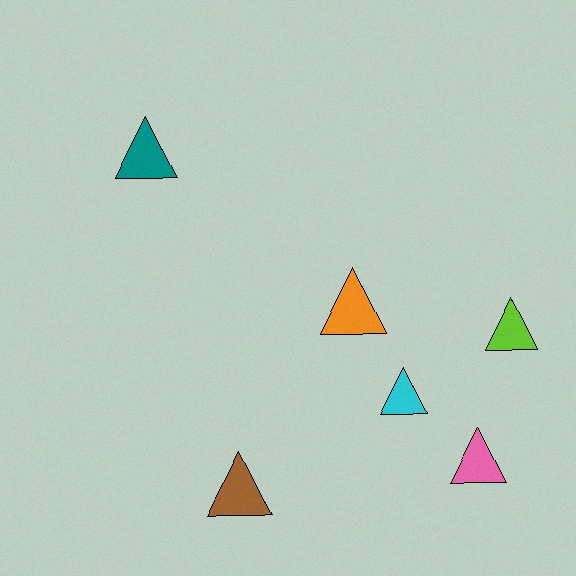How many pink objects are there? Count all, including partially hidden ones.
There is 1 pink object.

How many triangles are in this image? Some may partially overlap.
There are 6 triangles.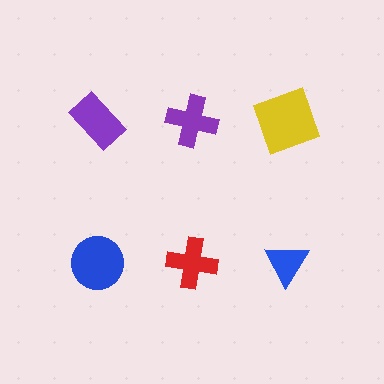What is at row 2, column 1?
A blue circle.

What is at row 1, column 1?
A purple rectangle.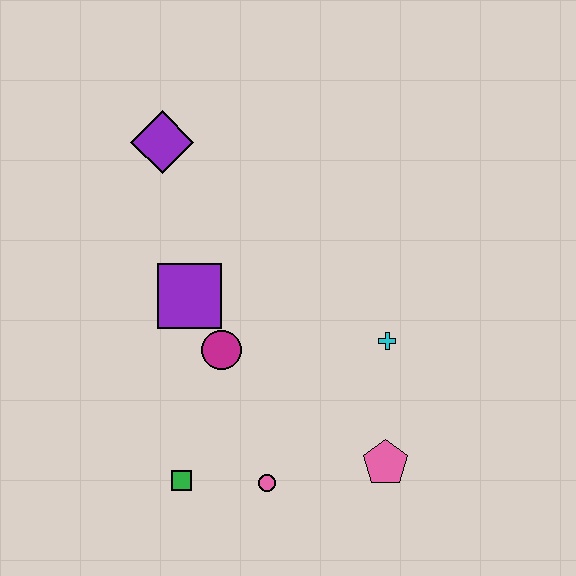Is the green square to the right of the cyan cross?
No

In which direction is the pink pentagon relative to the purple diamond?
The pink pentagon is below the purple diamond.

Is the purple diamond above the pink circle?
Yes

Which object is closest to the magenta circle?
The purple square is closest to the magenta circle.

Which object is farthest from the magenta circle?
The purple diamond is farthest from the magenta circle.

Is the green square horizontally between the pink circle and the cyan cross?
No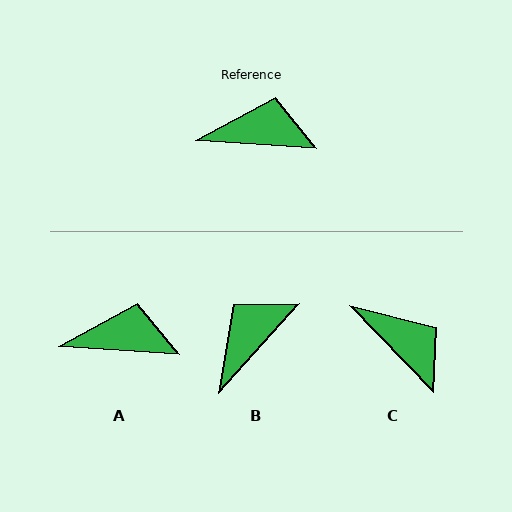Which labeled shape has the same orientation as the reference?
A.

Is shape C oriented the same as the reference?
No, it is off by about 42 degrees.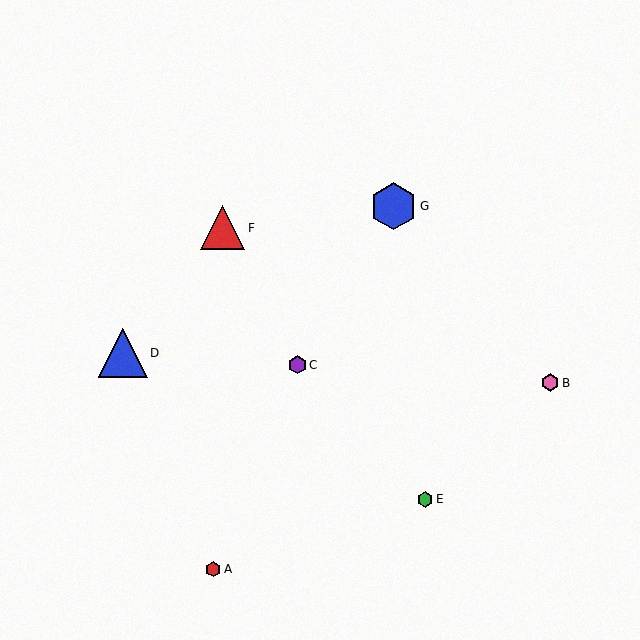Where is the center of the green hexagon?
The center of the green hexagon is at (425, 499).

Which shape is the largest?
The blue triangle (labeled D) is the largest.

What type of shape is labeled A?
Shape A is a red hexagon.